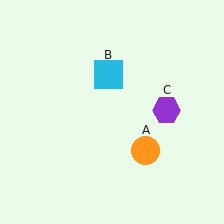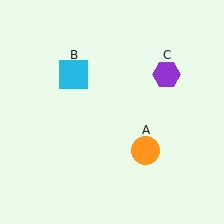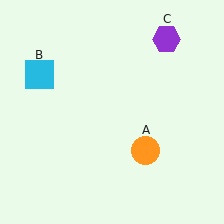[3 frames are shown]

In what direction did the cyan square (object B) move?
The cyan square (object B) moved left.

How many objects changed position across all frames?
2 objects changed position: cyan square (object B), purple hexagon (object C).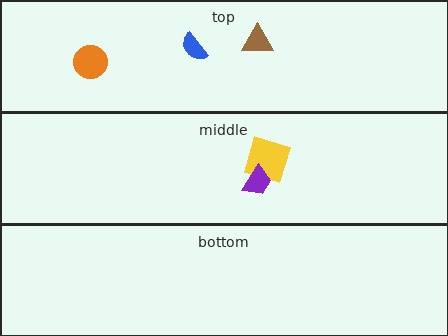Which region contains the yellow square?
The middle region.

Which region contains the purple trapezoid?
The middle region.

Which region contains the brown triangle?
The top region.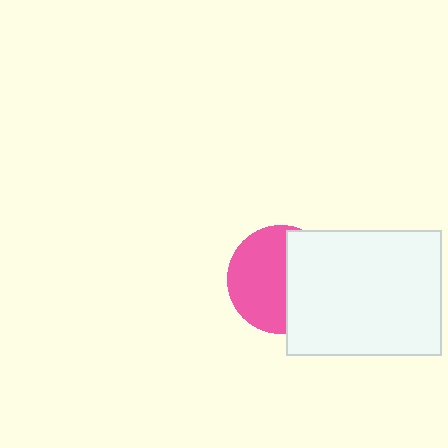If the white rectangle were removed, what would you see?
You would see the complete pink circle.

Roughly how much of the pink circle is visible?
About half of it is visible (roughly 56%).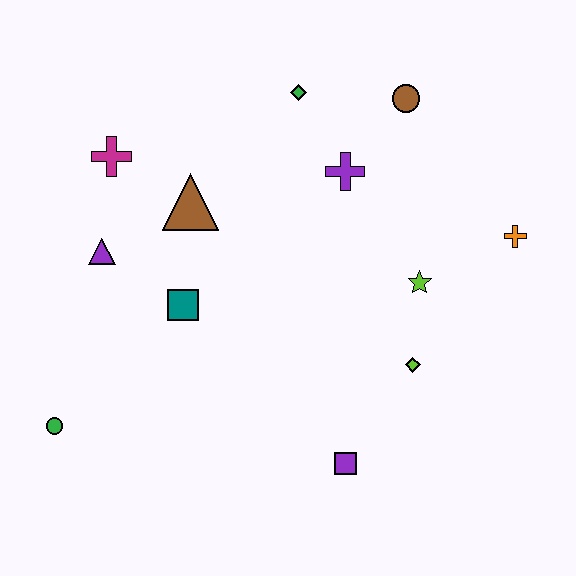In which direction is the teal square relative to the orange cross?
The teal square is to the left of the orange cross.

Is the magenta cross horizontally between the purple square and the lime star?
No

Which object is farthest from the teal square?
The orange cross is farthest from the teal square.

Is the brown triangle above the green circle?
Yes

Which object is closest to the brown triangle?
The magenta cross is closest to the brown triangle.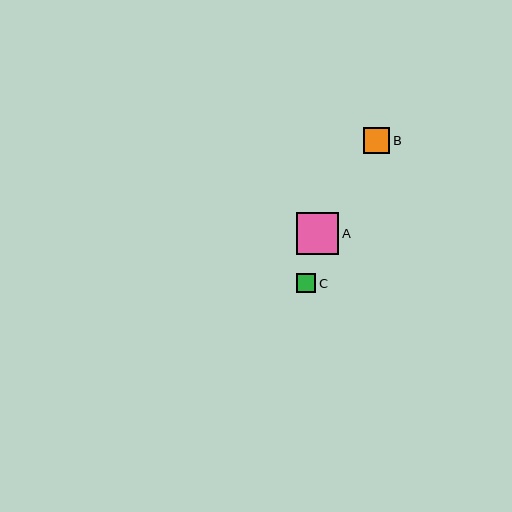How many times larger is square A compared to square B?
Square A is approximately 1.6 times the size of square B.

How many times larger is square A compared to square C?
Square A is approximately 2.2 times the size of square C.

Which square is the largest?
Square A is the largest with a size of approximately 42 pixels.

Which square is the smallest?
Square C is the smallest with a size of approximately 19 pixels.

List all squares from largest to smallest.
From largest to smallest: A, B, C.